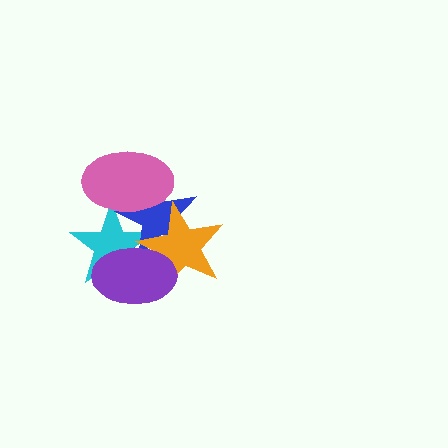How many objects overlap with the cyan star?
4 objects overlap with the cyan star.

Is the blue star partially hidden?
Yes, it is partially covered by another shape.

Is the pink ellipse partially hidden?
No, no other shape covers it.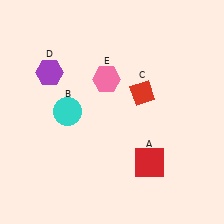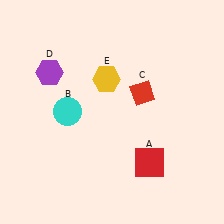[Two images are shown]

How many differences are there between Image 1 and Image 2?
There is 1 difference between the two images.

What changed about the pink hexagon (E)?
In Image 1, E is pink. In Image 2, it changed to yellow.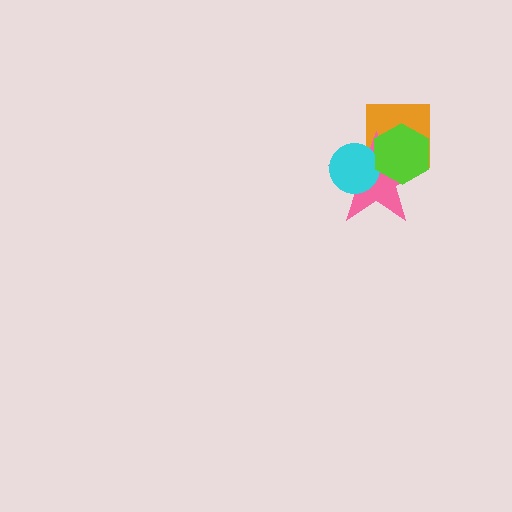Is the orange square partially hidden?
Yes, it is partially covered by another shape.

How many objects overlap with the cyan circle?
2 objects overlap with the cyan circle.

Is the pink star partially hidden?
Yes, it is partially covered by another shape.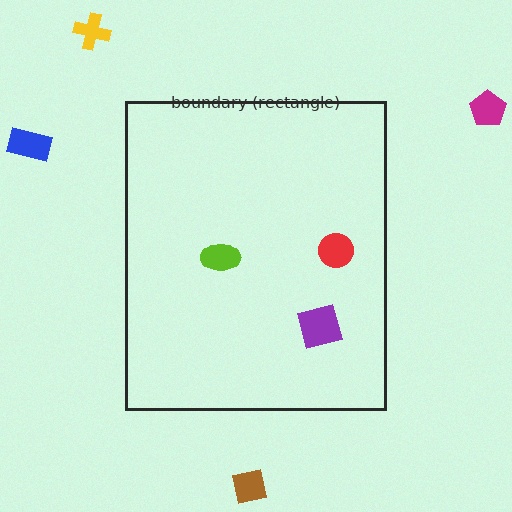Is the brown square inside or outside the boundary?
Outside.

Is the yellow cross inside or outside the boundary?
Outside.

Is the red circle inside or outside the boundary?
Inside.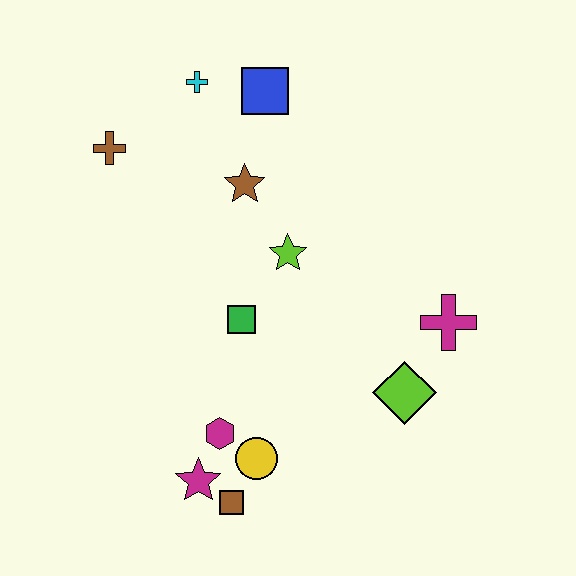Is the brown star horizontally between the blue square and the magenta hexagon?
Yes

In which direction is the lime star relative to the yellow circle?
The lime star is above the yellow circle.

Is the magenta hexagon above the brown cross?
No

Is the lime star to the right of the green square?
Yes